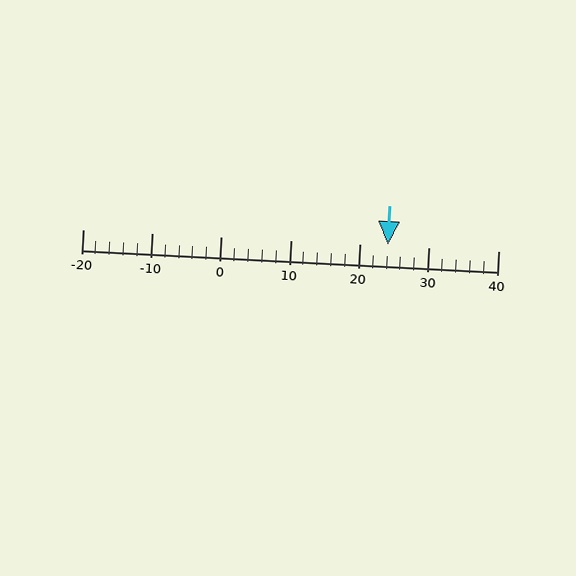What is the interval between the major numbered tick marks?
The major tick marks are spaced 10 units apart.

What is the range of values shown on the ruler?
The ruler shows values from -20 to 40.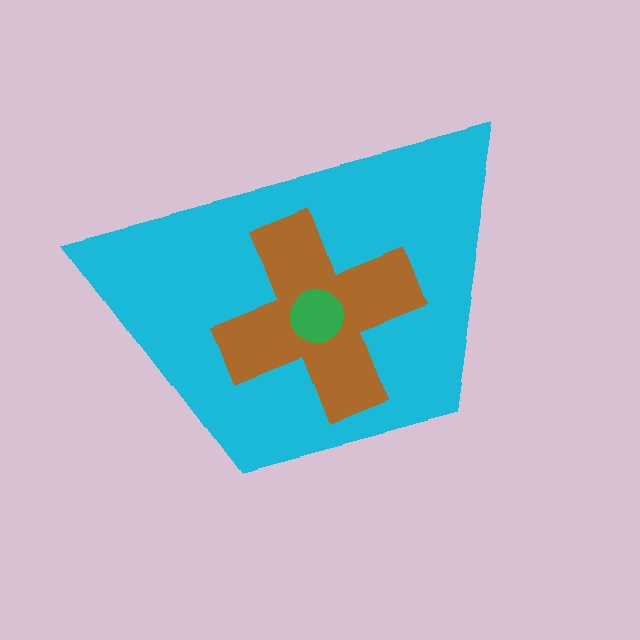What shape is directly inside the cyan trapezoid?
The brown cross.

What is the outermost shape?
The cyan trapezoid.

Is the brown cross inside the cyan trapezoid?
Yes.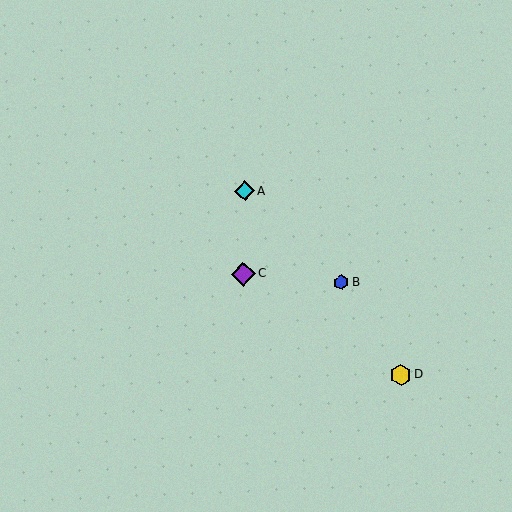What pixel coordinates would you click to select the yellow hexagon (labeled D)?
Click at (401, 375) to select the yellow hexagon D.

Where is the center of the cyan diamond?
The center of the cyan diamond is at (244, 191).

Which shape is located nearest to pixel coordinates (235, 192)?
The cyan diamond (labeled A) at (244, 191) is nearest to that location.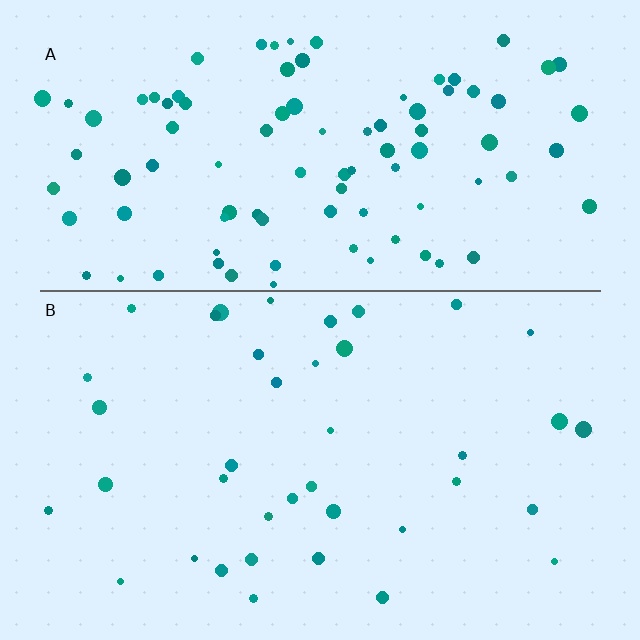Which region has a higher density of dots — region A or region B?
A (the top).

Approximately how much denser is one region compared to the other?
Approximately 2.5× — region A over region B.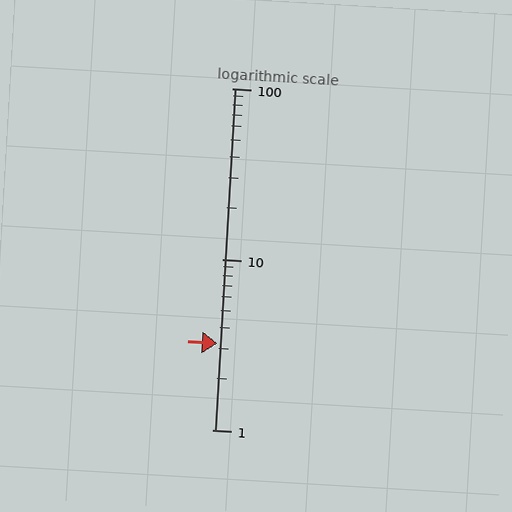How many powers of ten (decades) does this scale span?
The scale spans 2 decades, from 1 to 100.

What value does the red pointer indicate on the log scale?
The pointer indicates approximately 3.2.